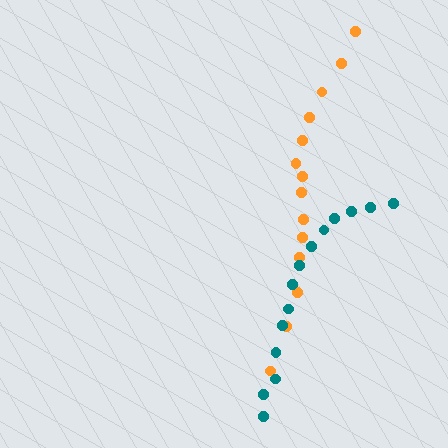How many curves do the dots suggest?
There are 2 distinct paths.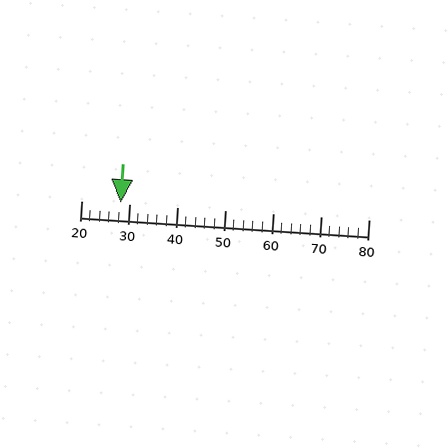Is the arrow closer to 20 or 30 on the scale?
The arrow is closer to 30.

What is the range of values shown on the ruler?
The ruler shows values from 20 to 80.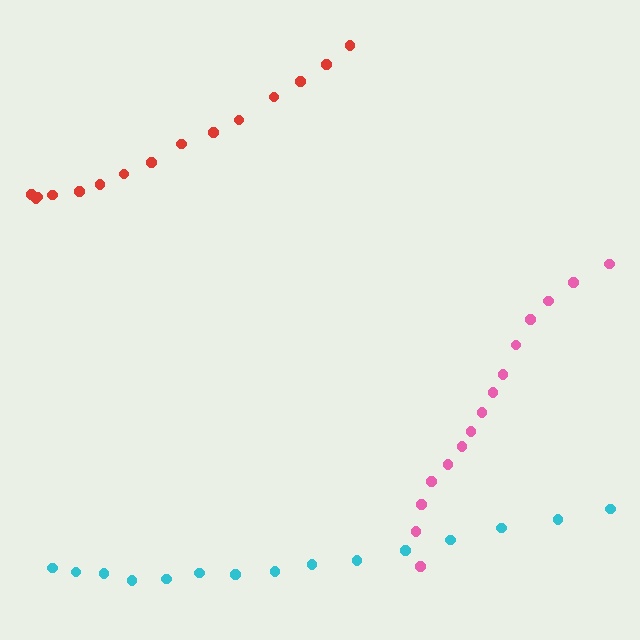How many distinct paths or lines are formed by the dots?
There are 3 distinct paths.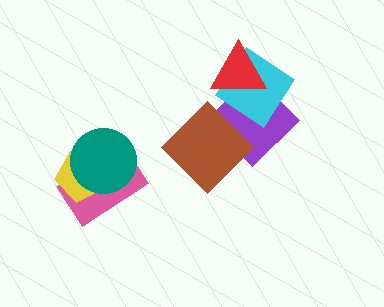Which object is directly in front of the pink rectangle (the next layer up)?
The yellow pentagon is directly in front of the pink rectangle.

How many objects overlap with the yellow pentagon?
2 objects overlap with the yellow pentagon.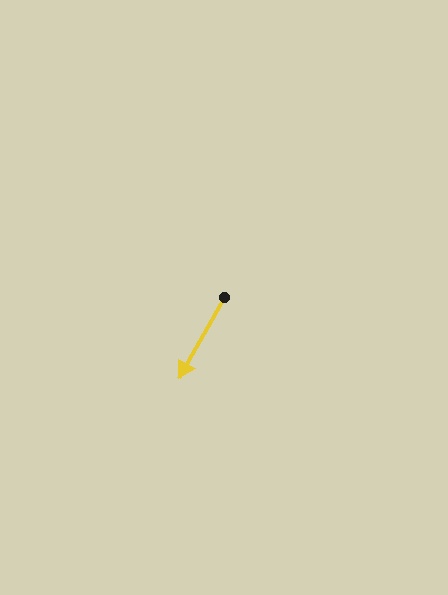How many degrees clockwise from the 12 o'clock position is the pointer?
Approximately 209 degrees.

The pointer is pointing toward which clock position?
Roughly 7 o'clock.